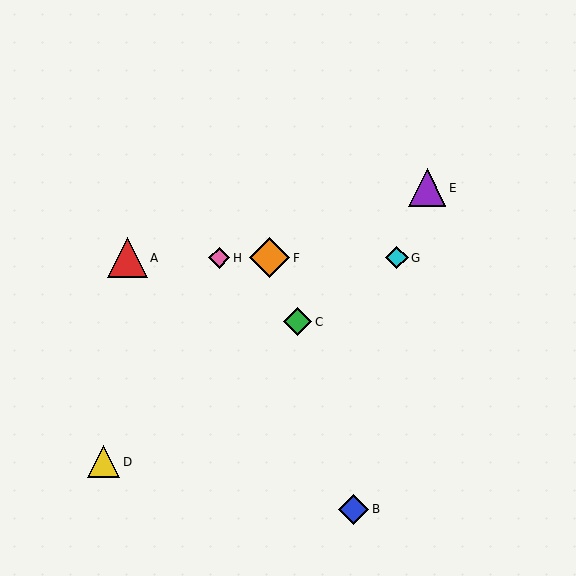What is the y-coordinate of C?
Object C is at y≈322.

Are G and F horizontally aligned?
Yes, both are at y≈258.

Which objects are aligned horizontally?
Objects A, F, G, H are aligned horizontally.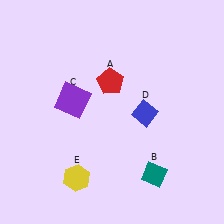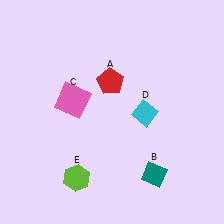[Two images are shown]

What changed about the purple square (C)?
In Image 1, C is purple. In Image 2, it changed to pink.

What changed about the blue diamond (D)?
In Image 1, D is blue. In Image 2, it changed to cyan.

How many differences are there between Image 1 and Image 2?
There are 3 differences between the two images.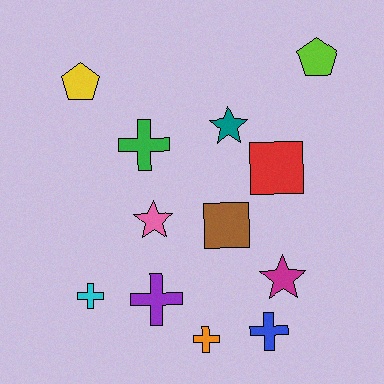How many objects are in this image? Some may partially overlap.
There are 12 objects.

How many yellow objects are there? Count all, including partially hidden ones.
There is 1 yellow object.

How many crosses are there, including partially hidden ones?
There are 5 crosses.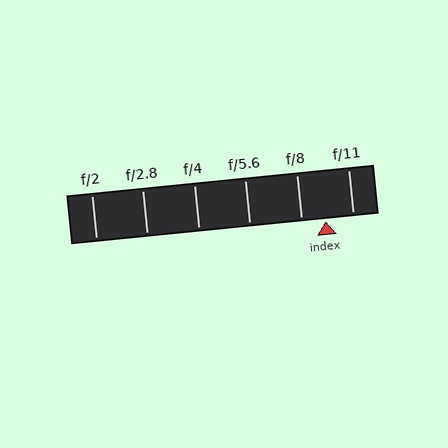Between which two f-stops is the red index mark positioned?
The index mark is between f/8 and f/11.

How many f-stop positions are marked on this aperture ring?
There are 6 f-stop positions marked.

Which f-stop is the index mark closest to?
The index mark is closest to f/8.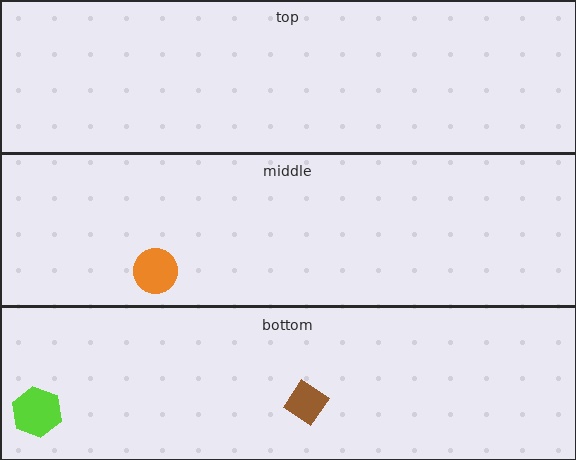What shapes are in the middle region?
The orange circle.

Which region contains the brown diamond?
The bottom region.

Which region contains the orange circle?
The middle region.